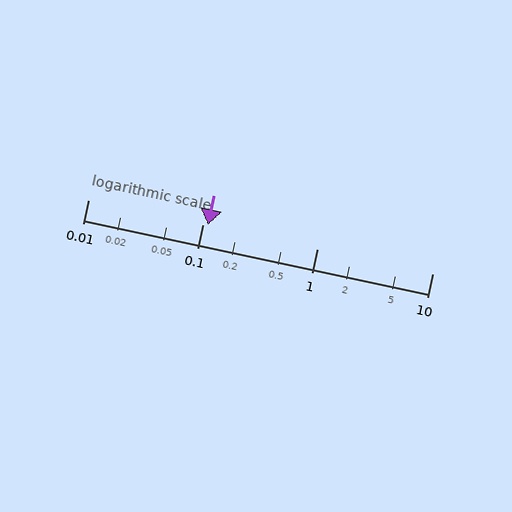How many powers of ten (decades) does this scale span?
The scale spans 3 decades, from 0.01 to 10.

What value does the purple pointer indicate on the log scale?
The pointer indicates approximately 0.11.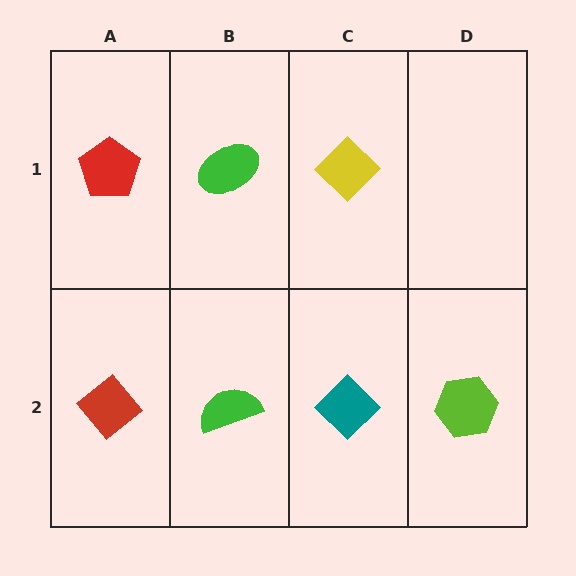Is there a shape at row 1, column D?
No, that cell is empty.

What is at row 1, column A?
A red pentagon.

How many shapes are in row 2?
4 shapes.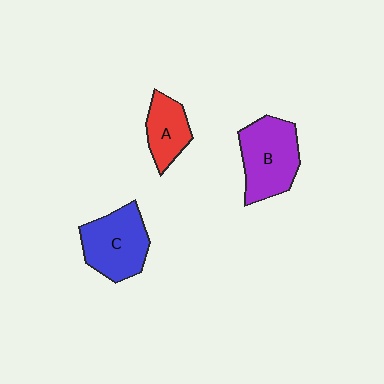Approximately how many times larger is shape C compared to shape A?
Approximately 1.5 times.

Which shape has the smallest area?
Shape A (red).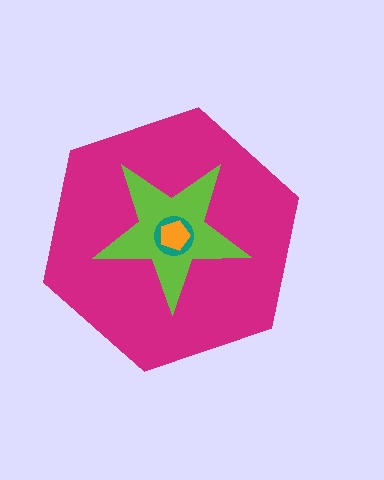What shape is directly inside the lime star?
The teal circle.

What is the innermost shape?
The orange pentagon.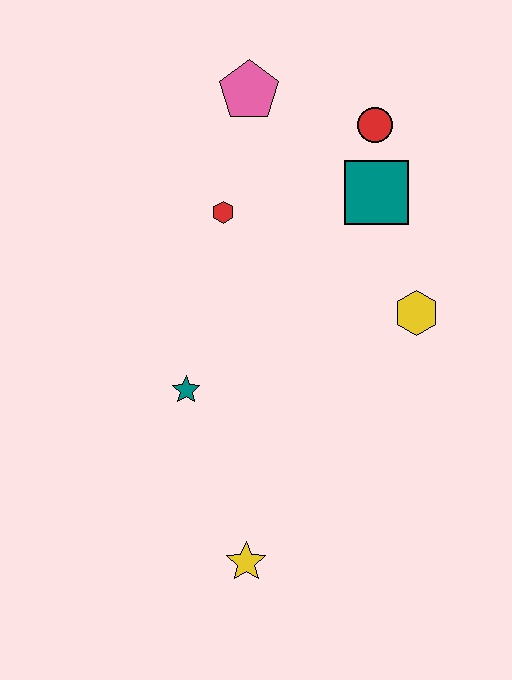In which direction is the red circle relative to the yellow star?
The red circle is above the yellow star.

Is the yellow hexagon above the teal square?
No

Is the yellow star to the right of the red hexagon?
Yes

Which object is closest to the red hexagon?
The pink pentagon is closest to the red hexagon.